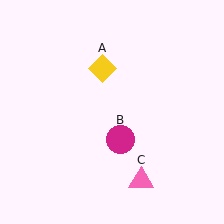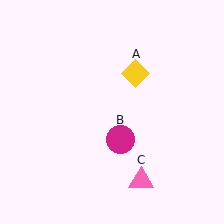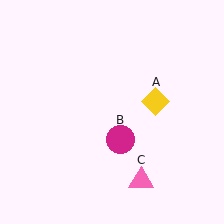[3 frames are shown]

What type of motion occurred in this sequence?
The yellow diamond (object A) rotated clockwise around the center of the scene.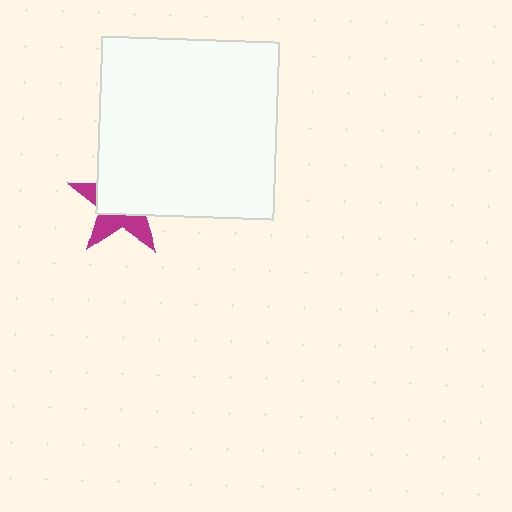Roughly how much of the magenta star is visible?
A small part of it is visible (roughly 39%).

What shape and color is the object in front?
The object in front is a white square.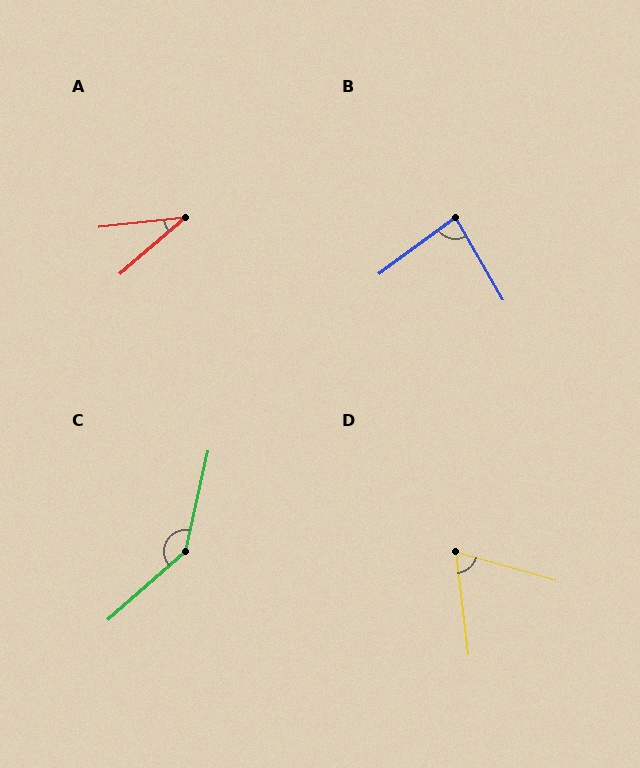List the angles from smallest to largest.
A (34°), D (67°), B (84°), C (144°).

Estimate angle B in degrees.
Approximately 84 degrees.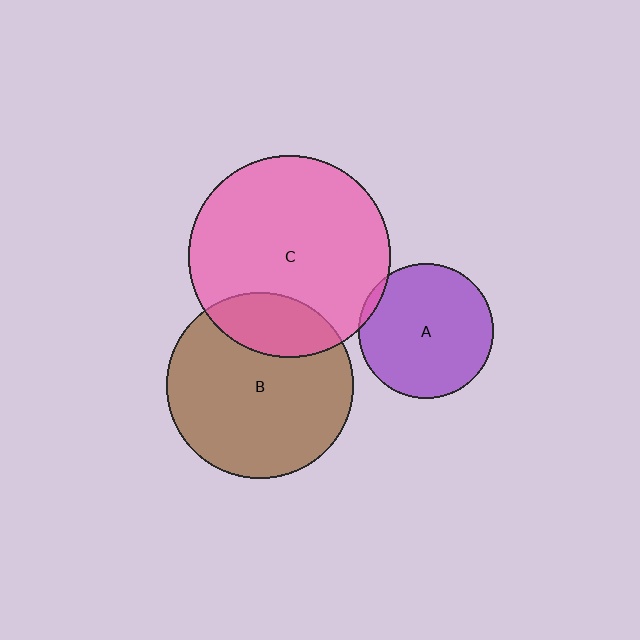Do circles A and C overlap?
Yes.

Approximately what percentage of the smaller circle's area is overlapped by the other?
Approximately 5%.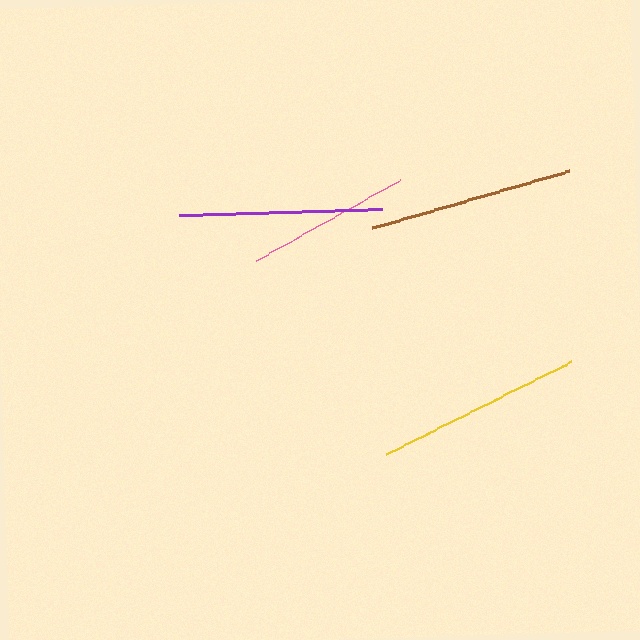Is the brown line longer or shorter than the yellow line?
The yellow line is longer than the brown line.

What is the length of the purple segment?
The purple segment is approximately 203 pixels long.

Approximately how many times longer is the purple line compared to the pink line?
The purple line is approximately 1.2 times the length of the pink line.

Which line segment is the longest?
The yellow line is the longest at approximately 208 pixels.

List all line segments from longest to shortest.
From longest to shortest: yellow, brown, purple, pink.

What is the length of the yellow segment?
The yellow segment is approximately 208 pixels long.